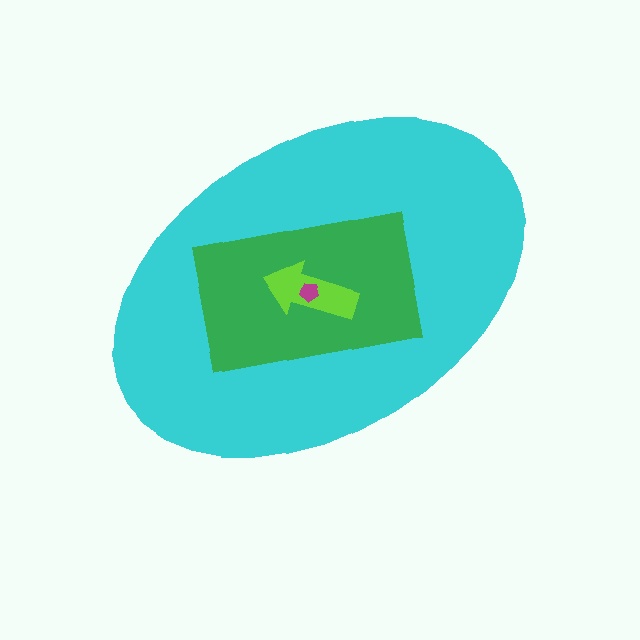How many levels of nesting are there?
4.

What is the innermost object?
The magenta pentagon.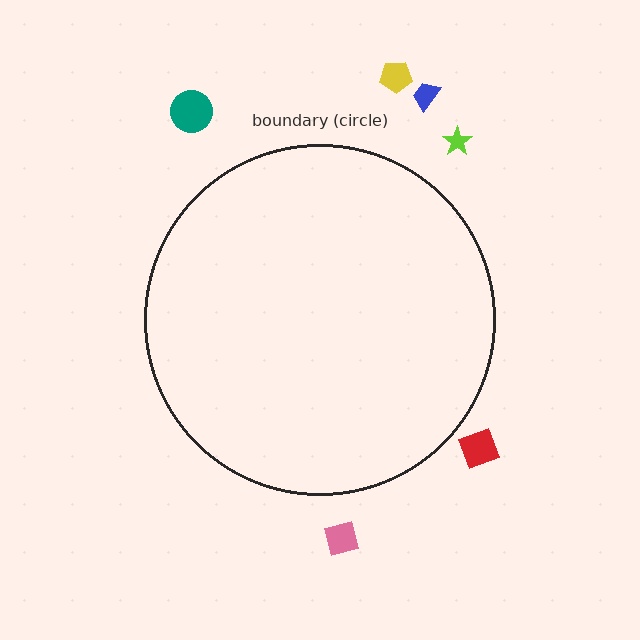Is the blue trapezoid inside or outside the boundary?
Outside.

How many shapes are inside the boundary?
0 inside, 6 outside.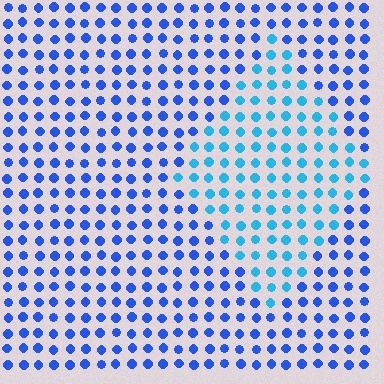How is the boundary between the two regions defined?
The boundary is defined purely by a slight shift in hue (about 31 degrees). Spacing, size, and orientation are identical on both sides.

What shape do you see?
I see a diamond.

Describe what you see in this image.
The image is filled with small blue elements in a uniform arrangement. A diamond-shaped region is visible where the elements are tinted to a slightly different hue, forming a subtle color boundary.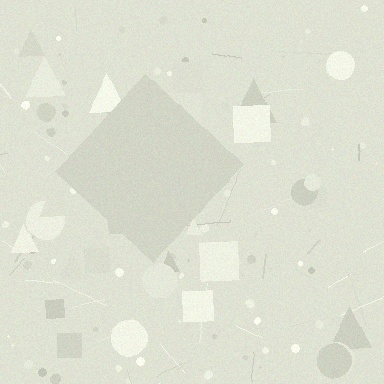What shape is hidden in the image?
A diamond is hidden in the image.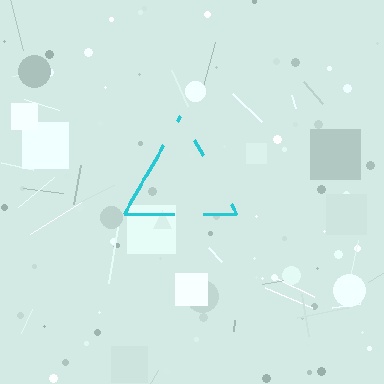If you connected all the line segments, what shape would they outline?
They would outline a triangle.